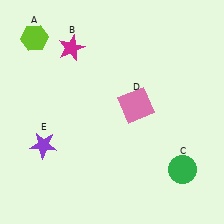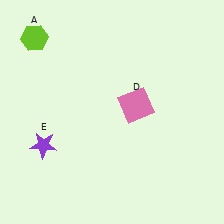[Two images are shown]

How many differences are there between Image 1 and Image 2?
There are 2 differences between the two images.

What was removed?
The magenta star (B), the green circle (C) were removed in Image 2.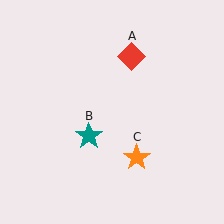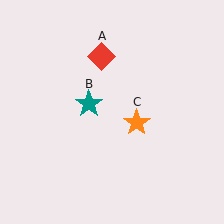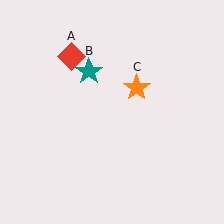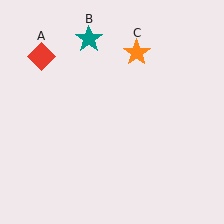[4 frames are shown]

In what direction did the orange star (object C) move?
The orange star (object C) moved up.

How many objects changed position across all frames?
3 objects changed position: red diamond (object A), teal star (object B), orange star (object C).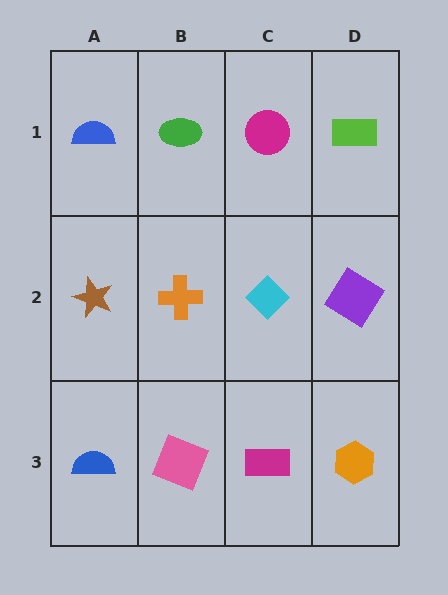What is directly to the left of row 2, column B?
A brown star.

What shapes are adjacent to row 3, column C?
A cyan diamond (row 2, column C), a pink square (row 3, column B), an orange hexagon (row 3, column D).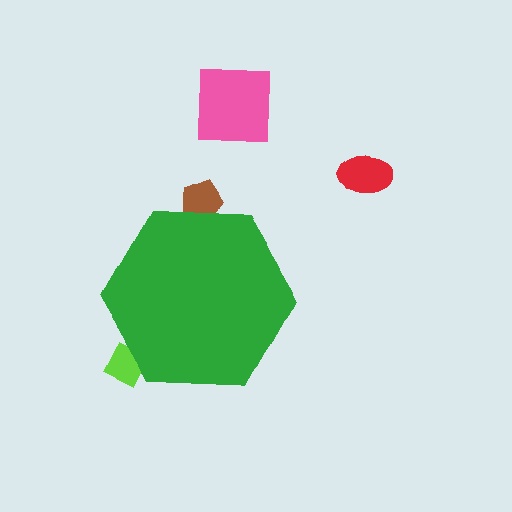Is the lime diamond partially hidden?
Yes, the lime diamond is partially hidden behind the green hexagon.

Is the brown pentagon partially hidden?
Yes, the brown pentagon is partially hidden behind the green hexagon.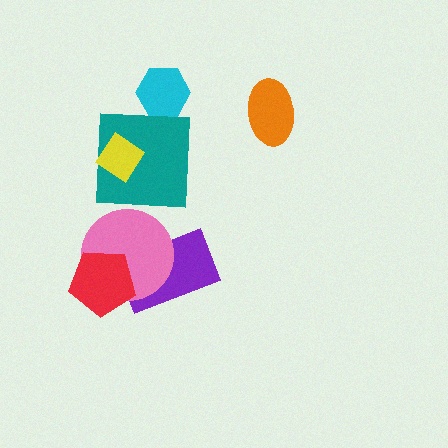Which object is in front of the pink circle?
The red pentagon is in front of the pink circle.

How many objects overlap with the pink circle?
2 objects overlap with the pink circle.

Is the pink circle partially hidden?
Yes, it is partially covered by another shape.